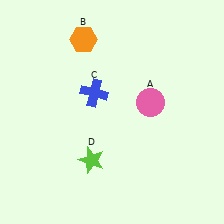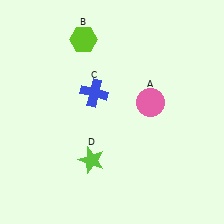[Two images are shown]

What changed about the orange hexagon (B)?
In Image 1, B is orange. In Image 2, it changed to lime.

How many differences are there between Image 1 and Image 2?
There is 1 difference between the two images.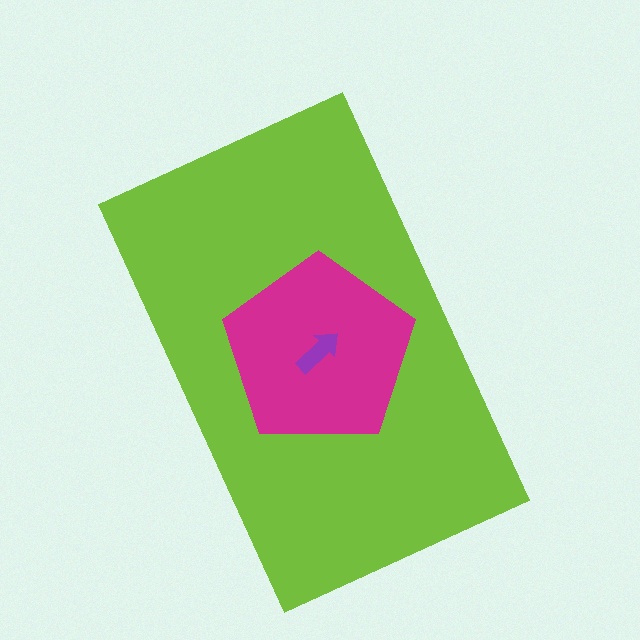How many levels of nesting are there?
3.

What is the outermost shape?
The lime rectangle.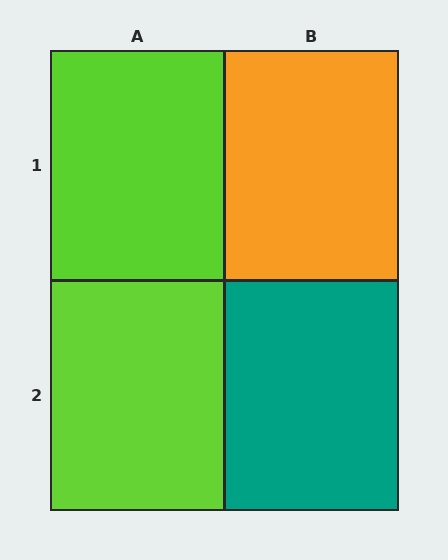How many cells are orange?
1 cell is orange.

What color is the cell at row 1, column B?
Orange.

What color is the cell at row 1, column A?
Lime.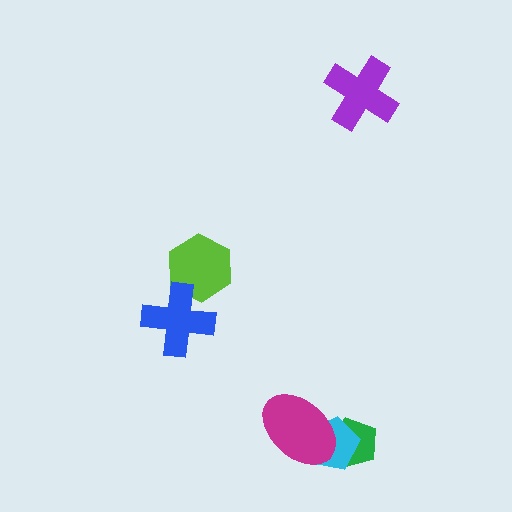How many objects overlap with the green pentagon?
2 objects overlap with the green pentagon.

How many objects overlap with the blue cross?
1 object overlaps with the blue cross.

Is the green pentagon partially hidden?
Yes, it is partially covered by another shape.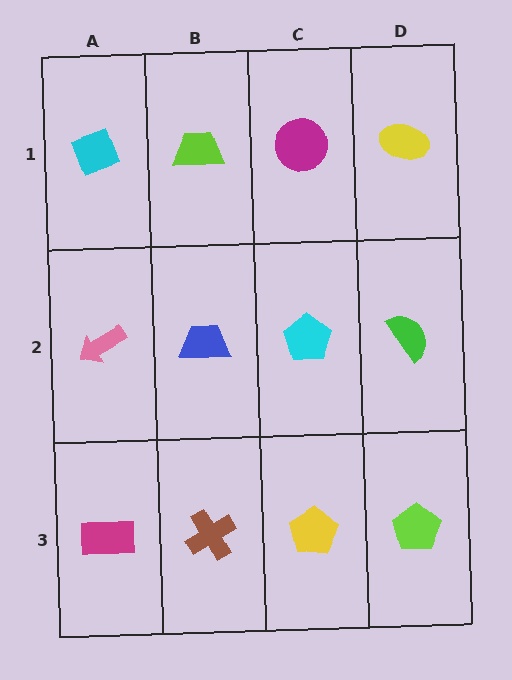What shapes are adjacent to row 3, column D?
A green semicircle (row 2, column D), a yellow pentagon (row 3, column C).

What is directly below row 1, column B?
A blue trapezoid.